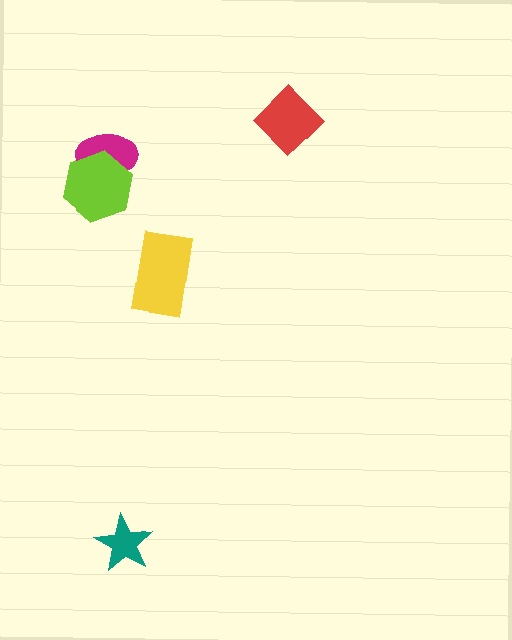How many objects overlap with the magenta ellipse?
1 object overlaps with the magenta ellipse.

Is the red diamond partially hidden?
No, no other shape covers it.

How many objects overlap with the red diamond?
0 objects overlap with the red diamond.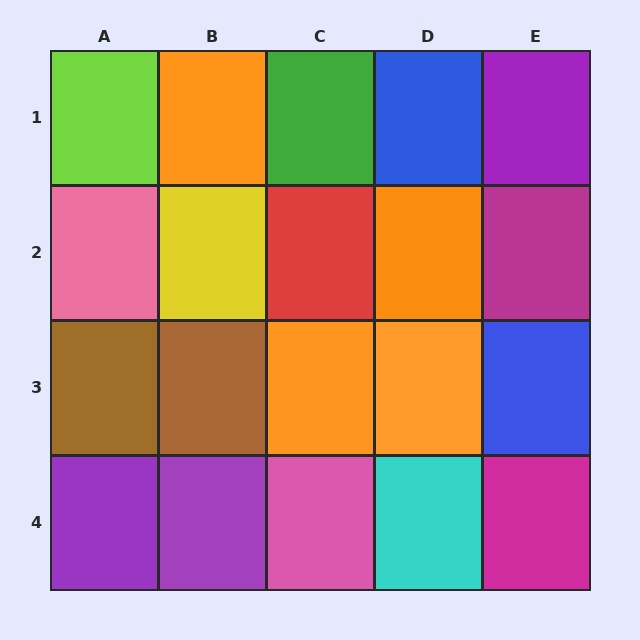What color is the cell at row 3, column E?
Blue.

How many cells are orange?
4 cells are orange.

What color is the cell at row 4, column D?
Cyan.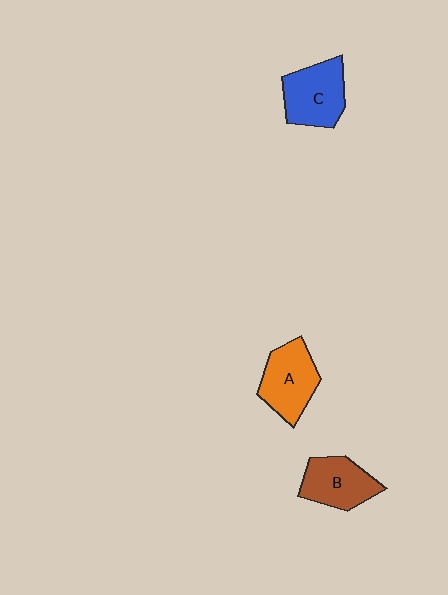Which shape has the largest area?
Shape C (blue).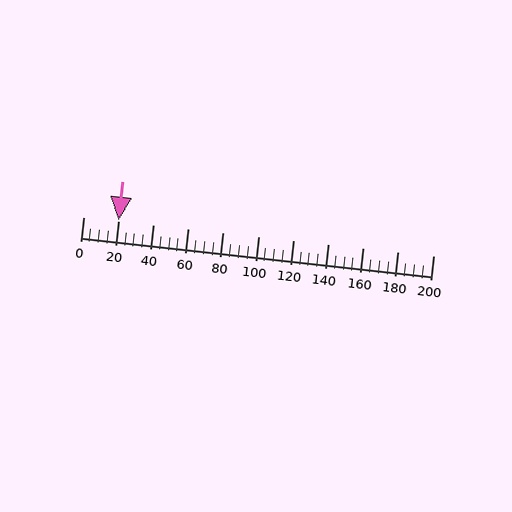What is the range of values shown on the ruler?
The ruler shows values from 0 to 200.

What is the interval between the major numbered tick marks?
The major tick marks are spaced 20 units apart.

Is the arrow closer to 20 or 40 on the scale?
The arrow is closer to 20.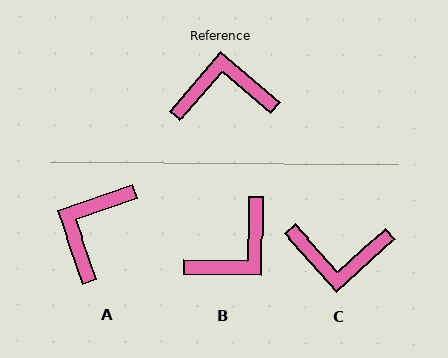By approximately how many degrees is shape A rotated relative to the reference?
Approximately 59 degrees counter-clockwise.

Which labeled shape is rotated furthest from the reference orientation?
C, about 173 degrees away.